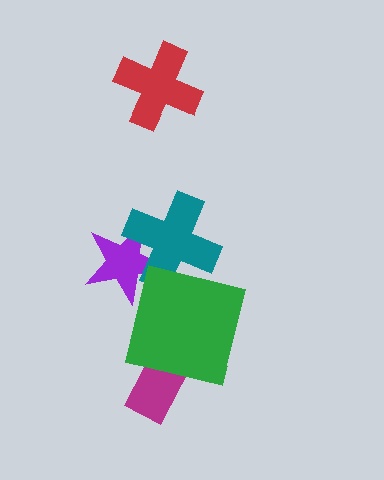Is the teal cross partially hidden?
Yes, it is partially covered by another shape.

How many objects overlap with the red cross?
0 objects overlap with the red cross.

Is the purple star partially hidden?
Yes, it is partially covered by another shape.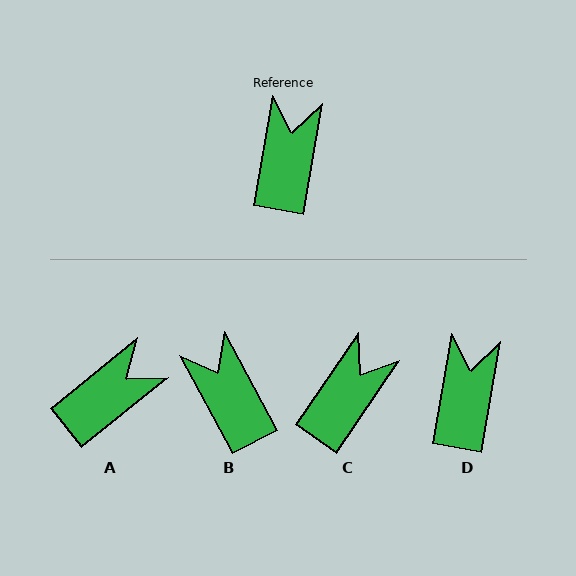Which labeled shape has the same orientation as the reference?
D.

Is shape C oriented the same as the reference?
No, it is off by about 25 degrees.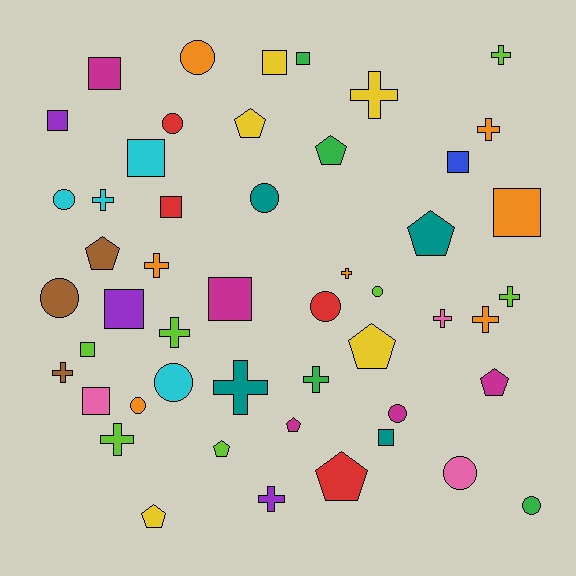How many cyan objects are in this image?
There are 4 cyan objects.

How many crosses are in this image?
There are 15 crosses.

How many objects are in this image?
There are 50 objects.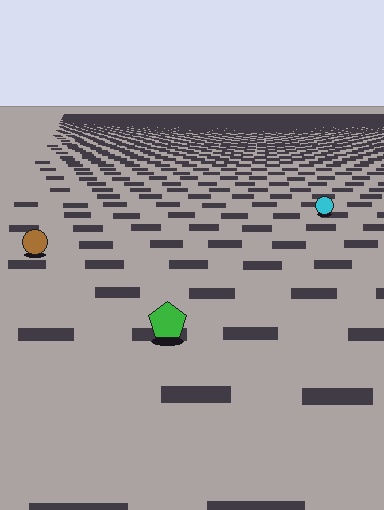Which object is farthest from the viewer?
The cyan circle is farthest from the viewer. It appears smaller and the ground texture around it is denser.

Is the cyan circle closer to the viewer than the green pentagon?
No. The green pentagon is closer — you can tell from the texture gradient: the ground texture is coarser near it.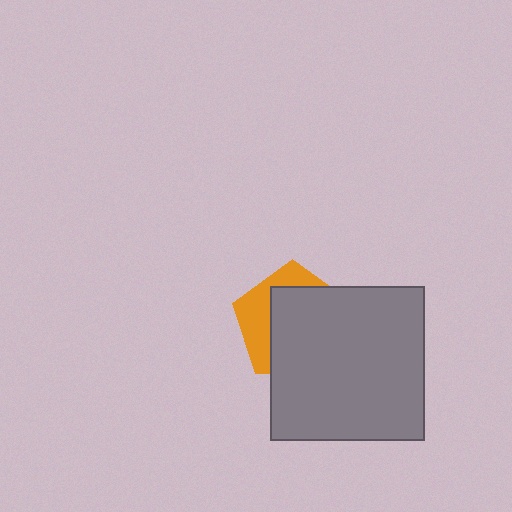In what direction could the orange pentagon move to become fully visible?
The orange pentagon could move toward the upper-left. That would shift it out from behind the gray square entirely.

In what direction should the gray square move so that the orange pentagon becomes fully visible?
The gray square should move toward the lower-right. That is the shortest direction to clear the overlap and leave the orange pentagon fully visible.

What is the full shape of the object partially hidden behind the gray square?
The partially hidden object is an orange pentagon.